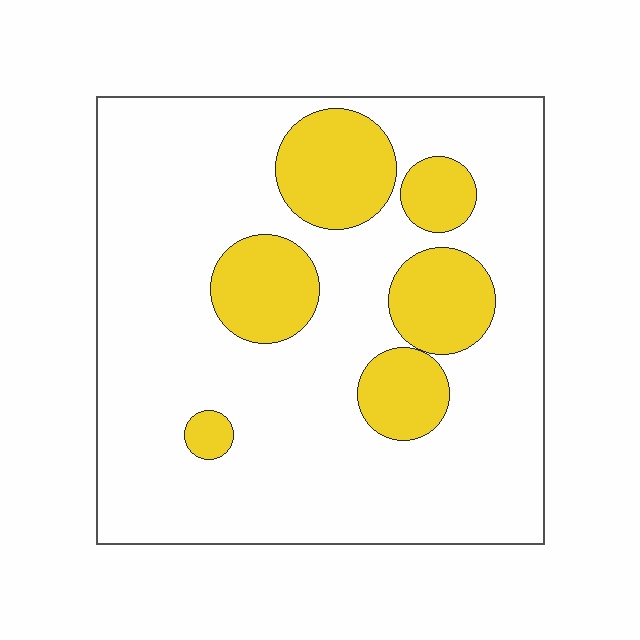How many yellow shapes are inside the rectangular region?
6.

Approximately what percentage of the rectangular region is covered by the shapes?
Approximately 20%.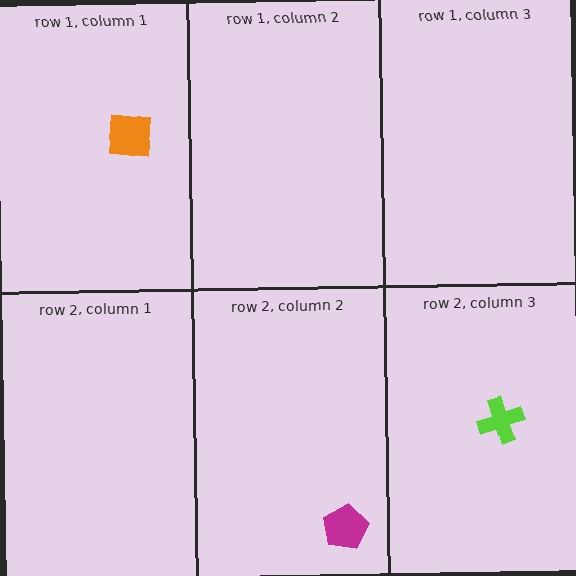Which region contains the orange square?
The row 1, column 1 region.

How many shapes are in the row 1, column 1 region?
1.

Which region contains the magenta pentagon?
The row 2, column 2 region.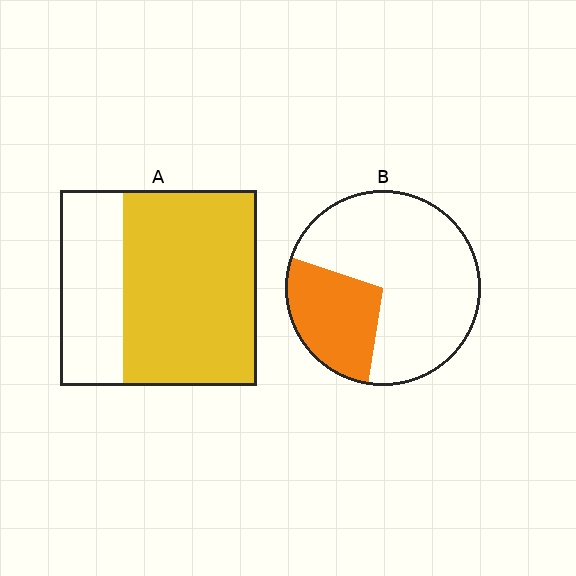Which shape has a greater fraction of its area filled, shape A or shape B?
Shape A.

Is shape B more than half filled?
No.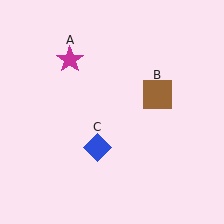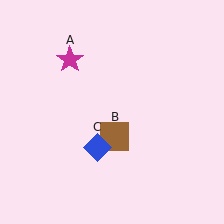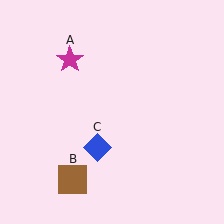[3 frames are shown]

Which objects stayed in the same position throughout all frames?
Magenta star (object A) and blue diamond (object C) remained stationary.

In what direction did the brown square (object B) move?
The brown square (object B) moved down and to the left.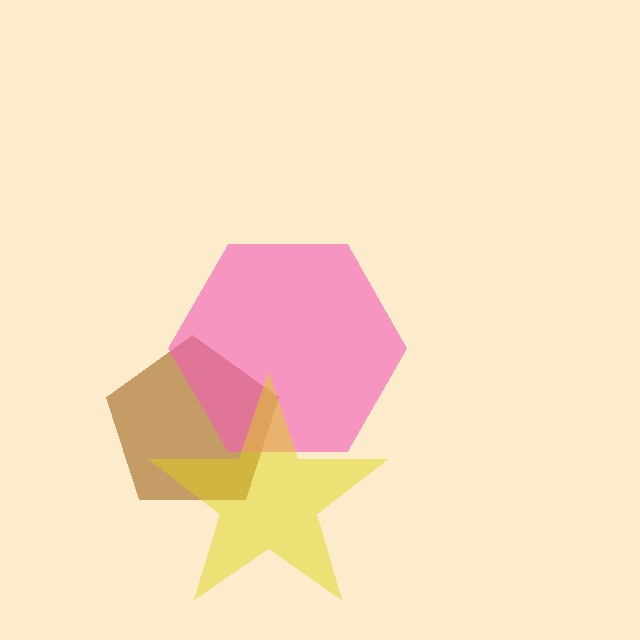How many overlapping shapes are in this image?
There are 3 overlapping shapes in the image.